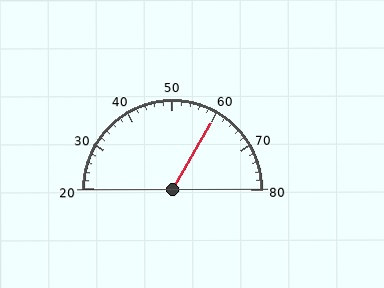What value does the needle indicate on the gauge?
The needle indicates approximately 60.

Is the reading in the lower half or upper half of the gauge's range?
The reading is in the upper half of the range (20 to 80).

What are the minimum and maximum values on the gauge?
The gauge ranges from 20 to 80.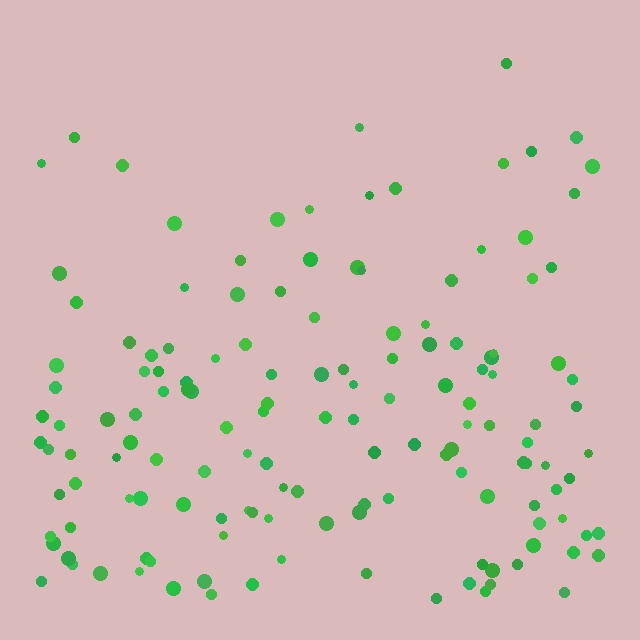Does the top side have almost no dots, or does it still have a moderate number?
Still a moderate number, just noticeably fewer than the bottom.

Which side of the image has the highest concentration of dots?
The bottom.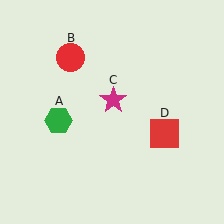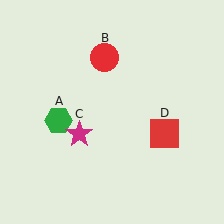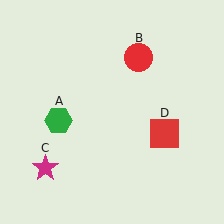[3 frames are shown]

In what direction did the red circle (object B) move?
The red circle (object B) moved right.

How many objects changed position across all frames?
2 objects changed position: red circle (object B), magenta star (object C).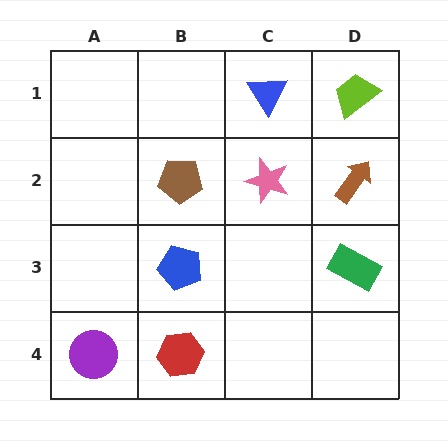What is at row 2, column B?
A brown pentagon.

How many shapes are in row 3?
2 shapes.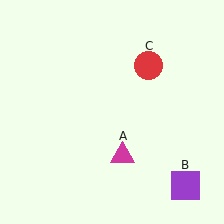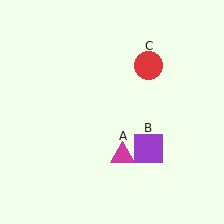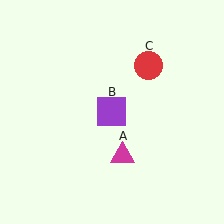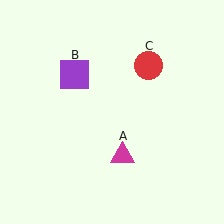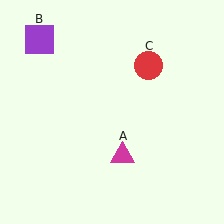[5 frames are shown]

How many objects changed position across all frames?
1 object changed position: purple square (object B).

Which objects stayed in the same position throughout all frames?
Magenta triangle (object A) and red circle (object C) remained stationary.